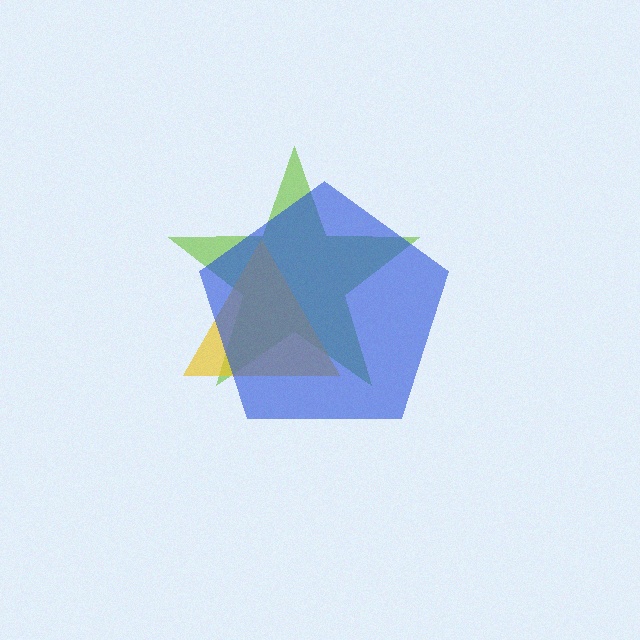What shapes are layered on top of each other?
The layered shapes are: a lime star, a yellow triangle, a blue pentagon.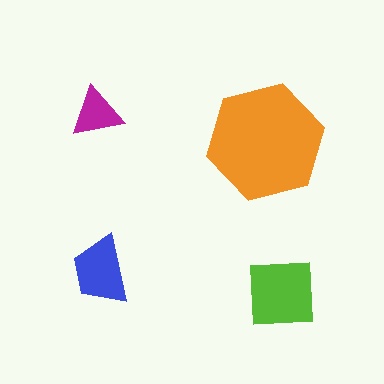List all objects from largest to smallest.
The orange hexagon, the lime square, the blue trapezoid, the magenta triangle.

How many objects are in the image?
There are 4 objects in the image.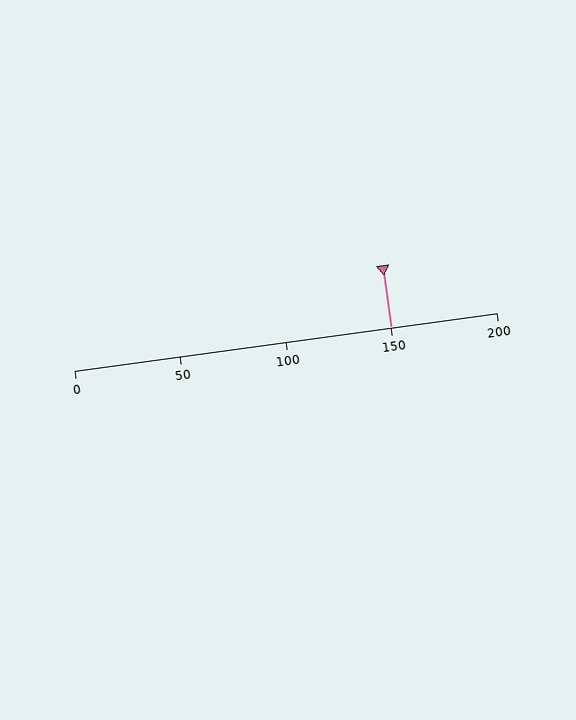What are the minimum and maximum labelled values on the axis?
The axis runs from 0 to 200.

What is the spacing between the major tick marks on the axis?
The major ticks are spaced 50 apart.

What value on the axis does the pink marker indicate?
The marker indicates approximately 150.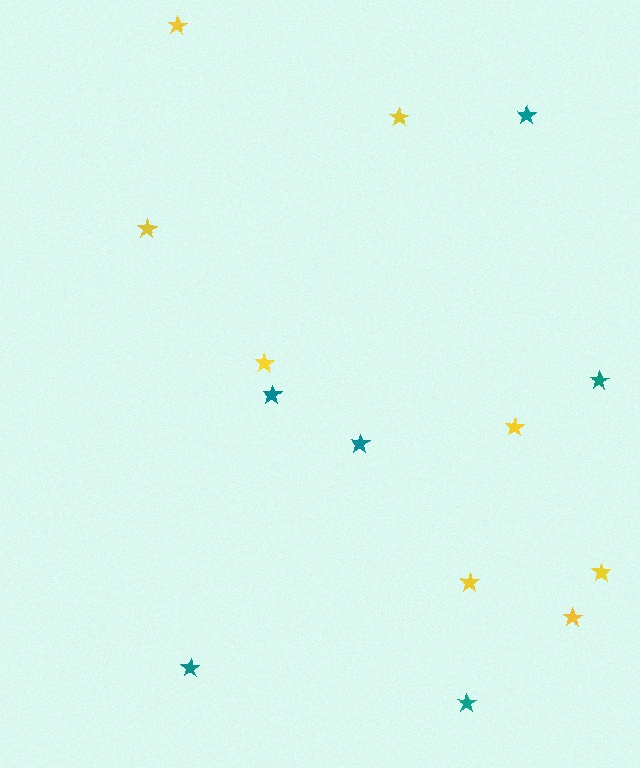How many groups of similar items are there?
There are 2 groups: one group of yellow stars (8) and one group of teal stars (6).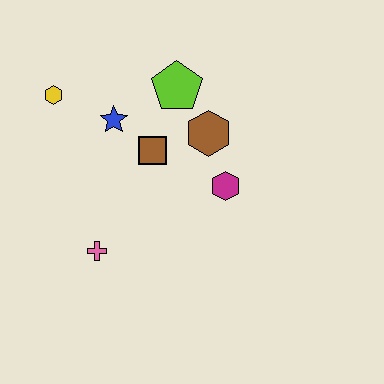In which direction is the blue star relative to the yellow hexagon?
The blue star is to the right of the yellow hexagon.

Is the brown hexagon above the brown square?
Yes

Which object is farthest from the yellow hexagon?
The magenta hexagon is farthest from the yellow hexagon.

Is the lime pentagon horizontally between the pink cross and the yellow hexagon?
No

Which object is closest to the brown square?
The blue star is closest to the brown square.